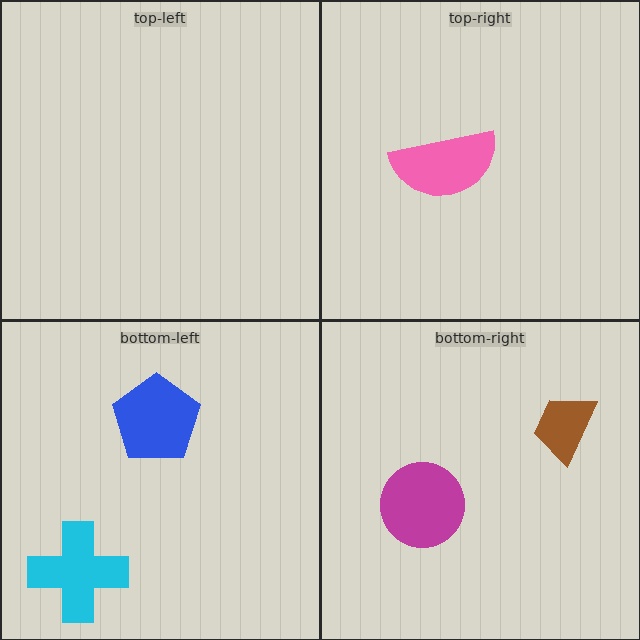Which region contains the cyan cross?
The bottom-left region.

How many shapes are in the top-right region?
1.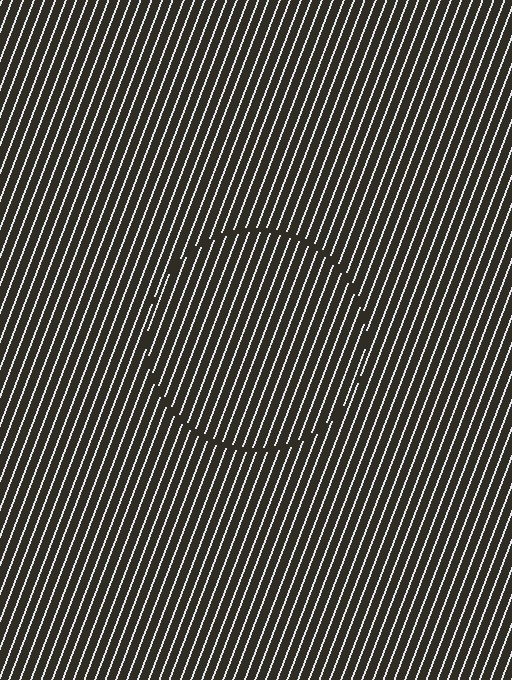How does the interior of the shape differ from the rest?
The interior of the shape contains the same grating, shifted by half a period — the contour is defined by the phase discontinuity where line-ends from the inner and outer gratings abut.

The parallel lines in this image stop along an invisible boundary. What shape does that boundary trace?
An illusory circle. The interior of the shape contains the same grating, shifted by half a period — the contour is defined by the phase discontinuity where line-ends from the inner and outer gratings abut.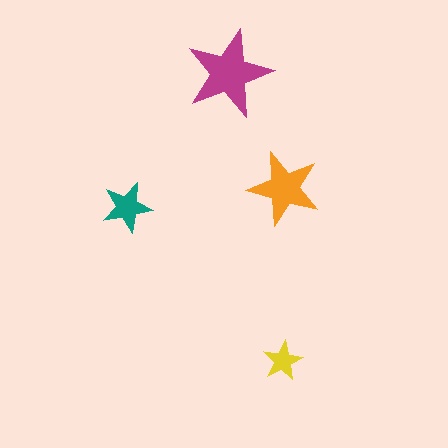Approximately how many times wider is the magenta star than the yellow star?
About 2 times wider.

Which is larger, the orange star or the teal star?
The orange one.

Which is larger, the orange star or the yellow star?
The orange one.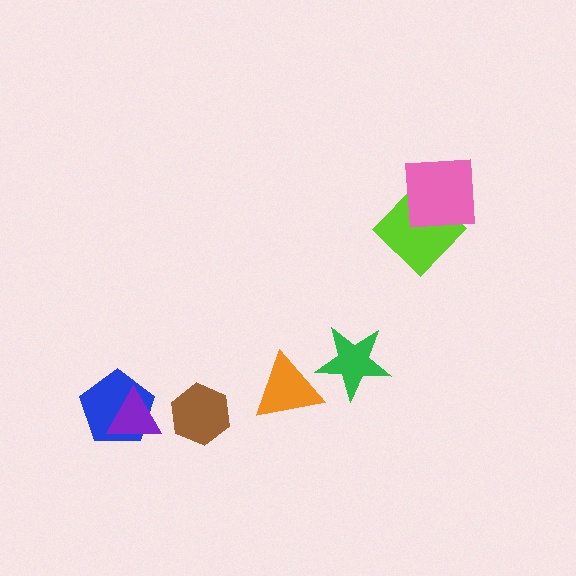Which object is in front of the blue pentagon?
The purple triangle is in front of the blue pentagon.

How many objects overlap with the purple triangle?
1 object overlaps with the purple triangle.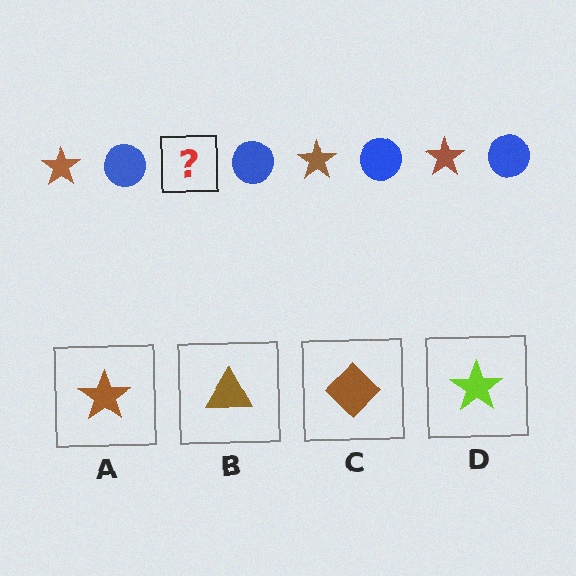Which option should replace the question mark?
Option A.